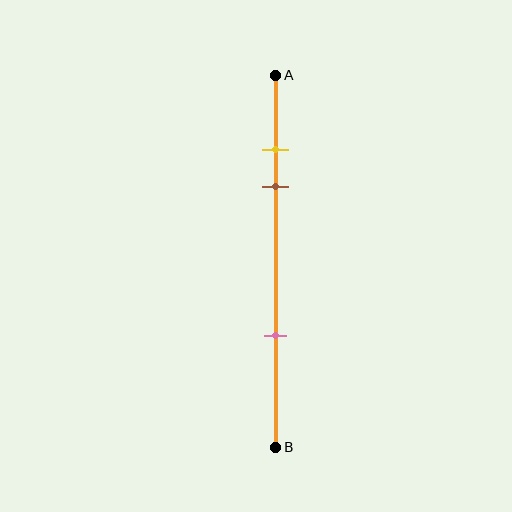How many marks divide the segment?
There are 3 marks dividing the segment.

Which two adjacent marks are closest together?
The yellow and brown marks are the closest adjacent pair.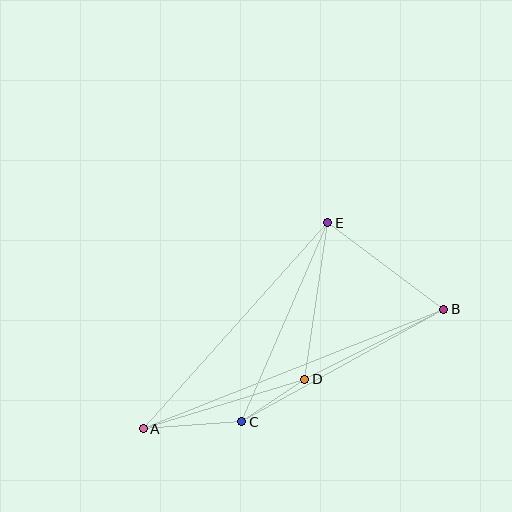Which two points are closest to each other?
Points C and D are closest to each other.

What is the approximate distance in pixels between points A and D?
The distance between A and D is approximately 169 pixels.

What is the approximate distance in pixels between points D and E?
The distance between D and E is approximately 158 pixels.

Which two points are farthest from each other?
Points A and B are farthest from each other.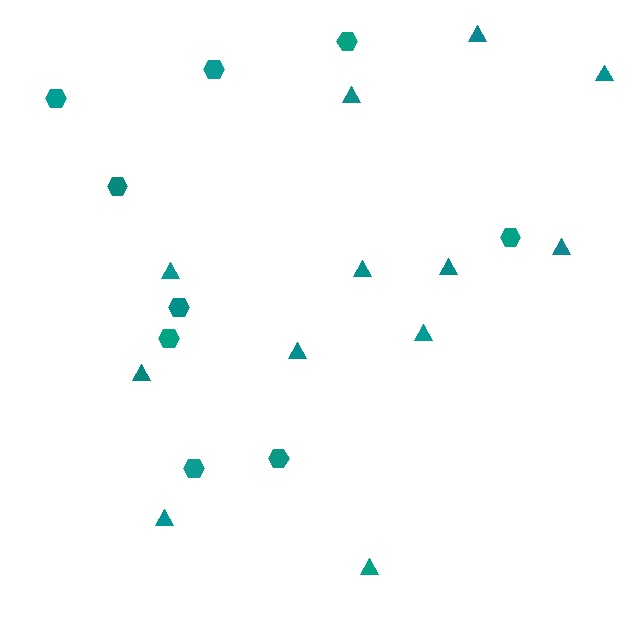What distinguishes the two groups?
There are 2 groups: one group of triangles (12) and one group of hexagons (9).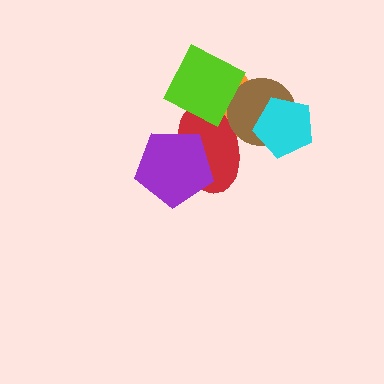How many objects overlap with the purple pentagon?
1 object overlaps with the purple pentagon.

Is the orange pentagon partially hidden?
Yes, it is partially covered by another shape.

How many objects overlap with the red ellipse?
4 objects overlap with the red ellipse.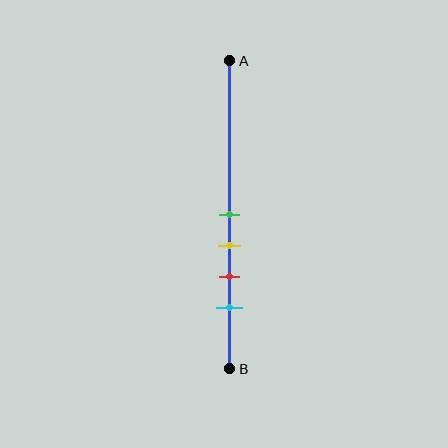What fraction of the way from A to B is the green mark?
The green mark is approximately 50% (0.5) of the way from A to B.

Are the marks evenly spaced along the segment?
Yes, the marks are approximately evenly spaced.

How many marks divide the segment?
There are 4 marks dividing the segment.